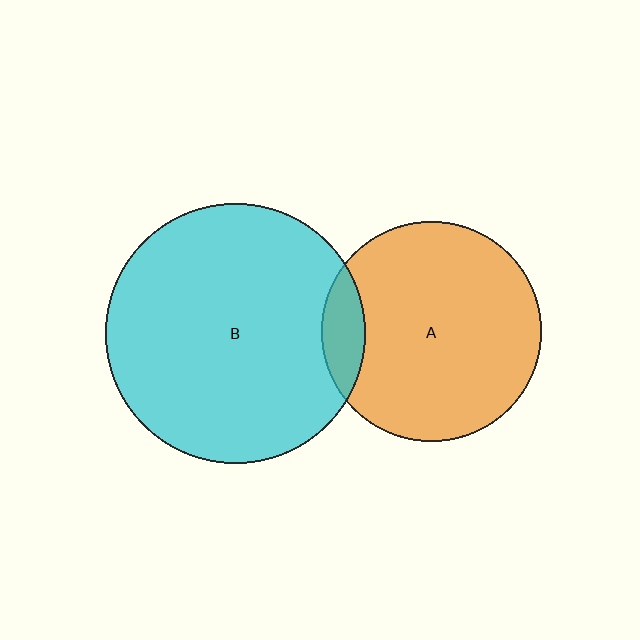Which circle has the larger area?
Circle B (cyan).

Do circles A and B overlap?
Yes.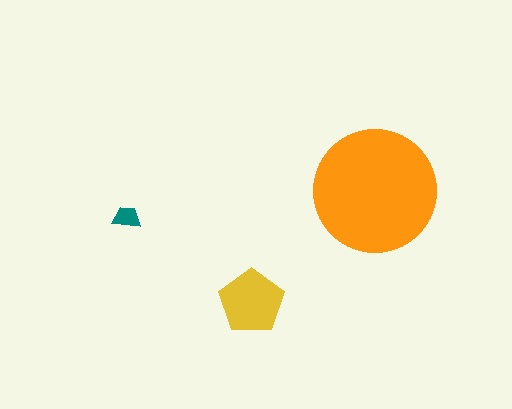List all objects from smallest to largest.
The teal trapezoid, the yellow pentagon, the orange circle.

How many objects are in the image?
There are 3 objects in the image.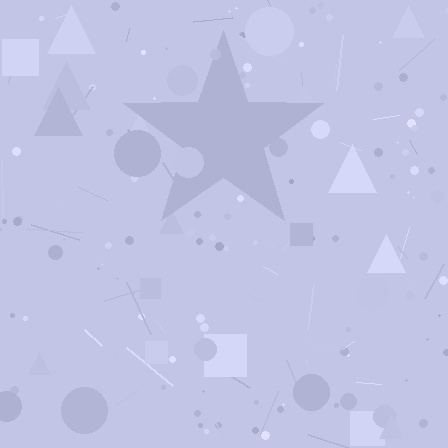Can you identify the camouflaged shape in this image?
The camouflaged shape is a star.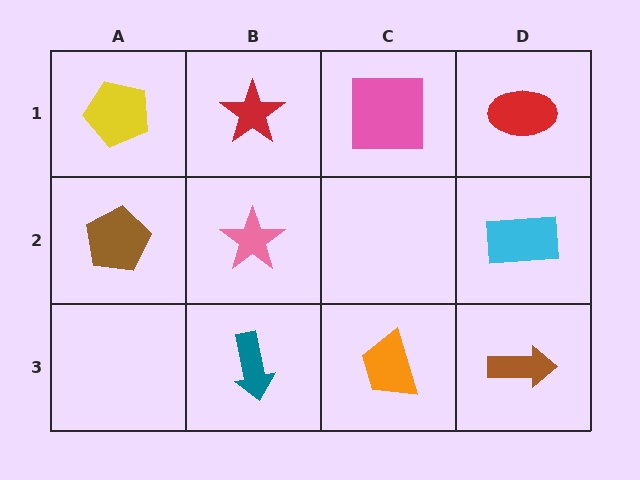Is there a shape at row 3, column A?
No, that cell is empty.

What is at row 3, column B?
A teal arrow.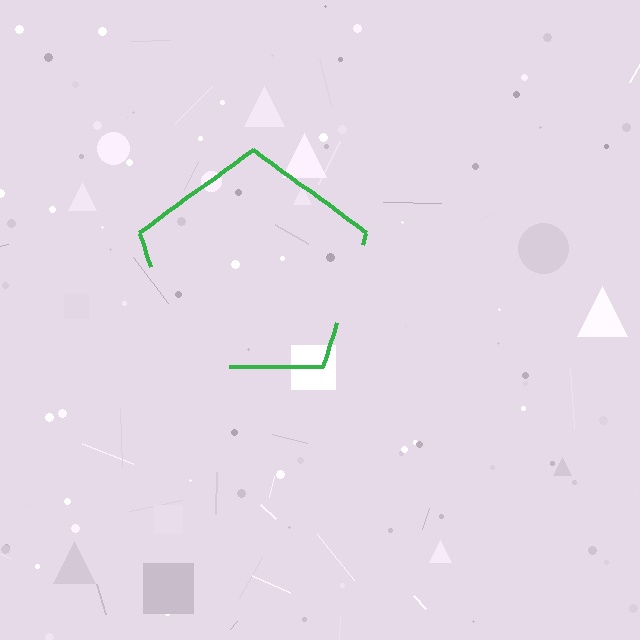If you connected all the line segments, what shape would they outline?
They would outline a pentagon.